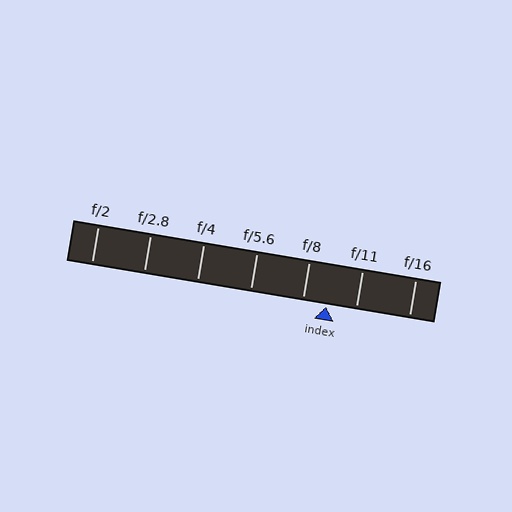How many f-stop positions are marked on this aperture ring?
There are 7 f-stop positions marked.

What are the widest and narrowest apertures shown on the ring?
The widest aperture shown is f/2 and the narrowest is f/16.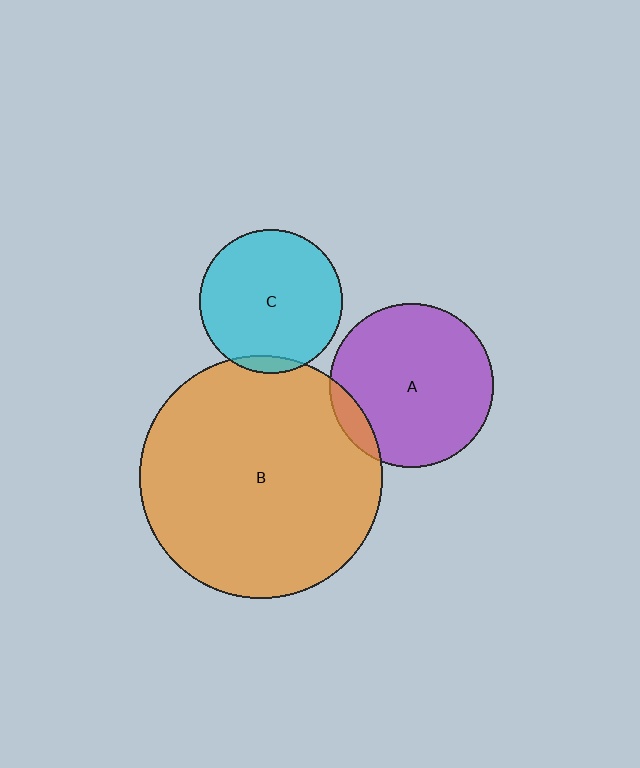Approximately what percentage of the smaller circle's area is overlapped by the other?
Approximately 10%.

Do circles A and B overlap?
Yes.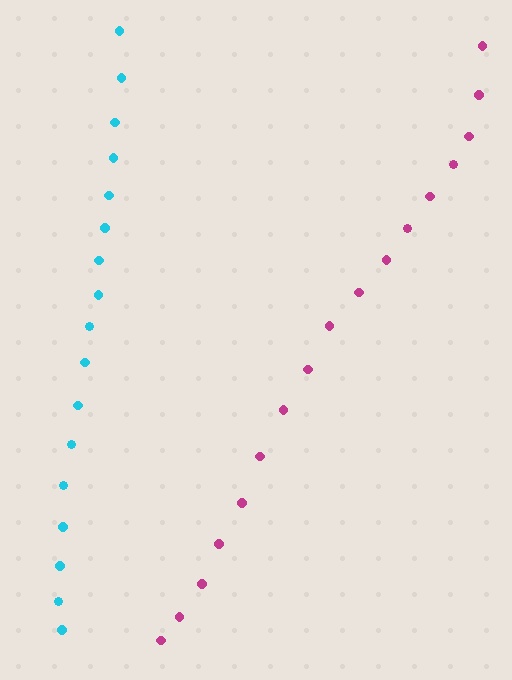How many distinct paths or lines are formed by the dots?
There are 2 distinct paths.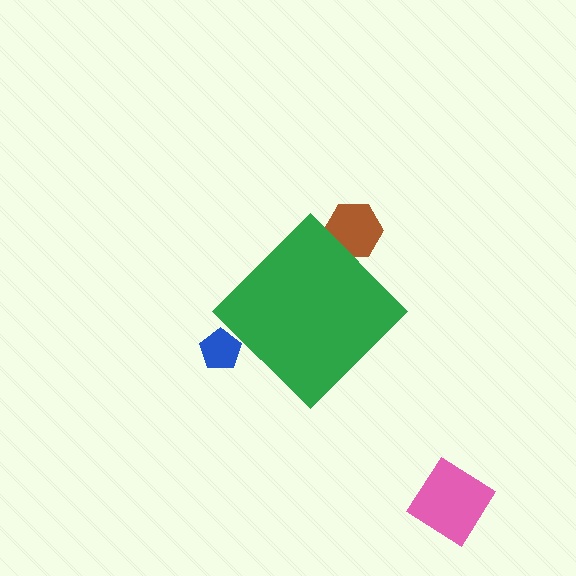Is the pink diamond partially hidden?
No, the pink diamond is fully visible.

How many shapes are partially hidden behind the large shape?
2 shapes are partially hidden.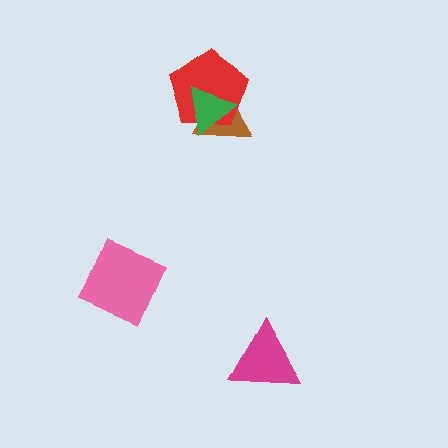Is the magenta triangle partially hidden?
No, no other shape covers it.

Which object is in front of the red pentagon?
The green triangle is in front of the red pentagon.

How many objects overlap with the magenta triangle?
0 objects overlap with the magenta triangle.